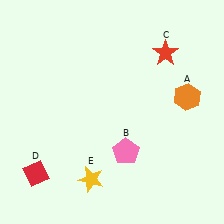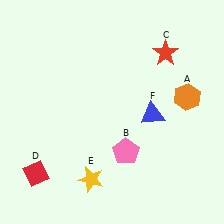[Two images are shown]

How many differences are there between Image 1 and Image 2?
There is 1 difference between the two images.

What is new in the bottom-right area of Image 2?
A blue triangle (F) was added in the bottom-right area of Image 2.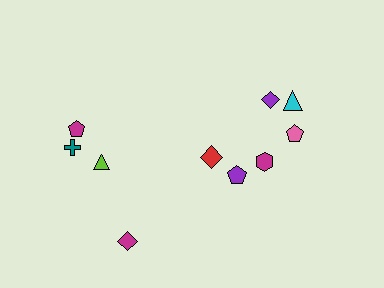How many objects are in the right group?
There are 6 objects.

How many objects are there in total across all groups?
There are 10 objects.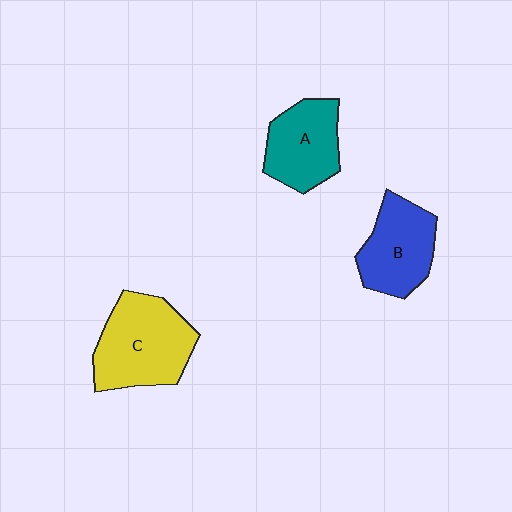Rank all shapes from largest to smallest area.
From largest to smallest: C (yellow), B (blue), A (teal).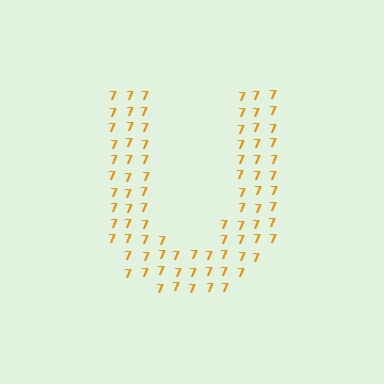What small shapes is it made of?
It is made of small digit 7's.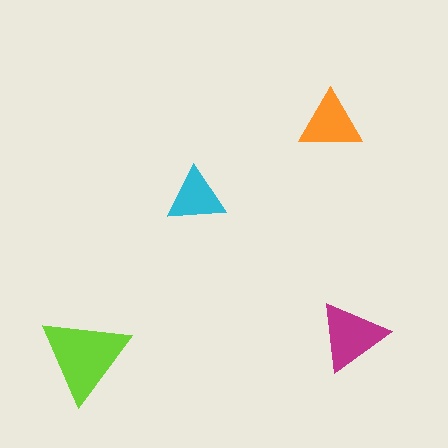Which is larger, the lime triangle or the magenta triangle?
The lime one.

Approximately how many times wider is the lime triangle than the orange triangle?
About 1.5 times wider.